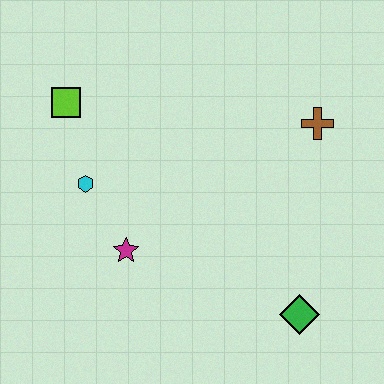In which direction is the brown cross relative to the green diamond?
The brown cross is above the green diamond.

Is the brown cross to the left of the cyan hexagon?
No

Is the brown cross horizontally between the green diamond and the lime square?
No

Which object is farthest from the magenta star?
The brown cross is farthest from the magenta star.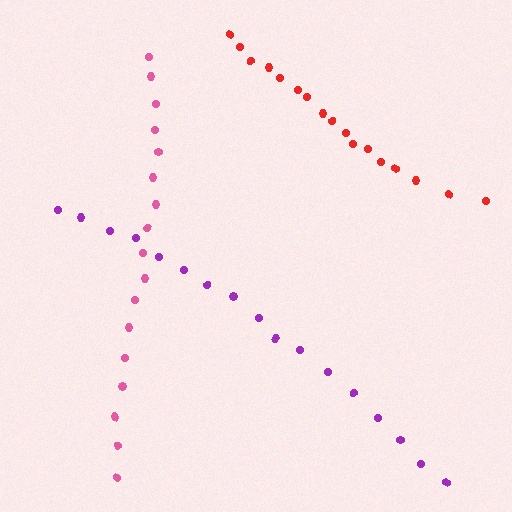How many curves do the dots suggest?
There are 3 distinct paths.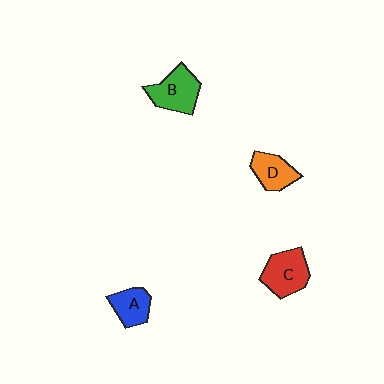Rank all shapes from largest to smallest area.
From largest to smallest: C (red), B (green), D (orange), A (blue).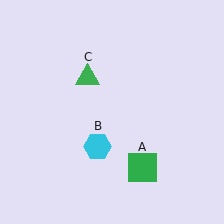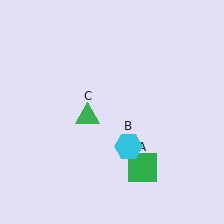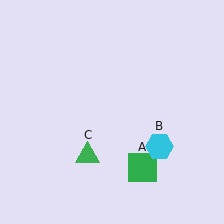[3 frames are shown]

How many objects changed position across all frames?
2 objects changed position: cyan hexagon (object B), green triangle (object C).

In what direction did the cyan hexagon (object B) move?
The cyan hexagon (object B) moved right.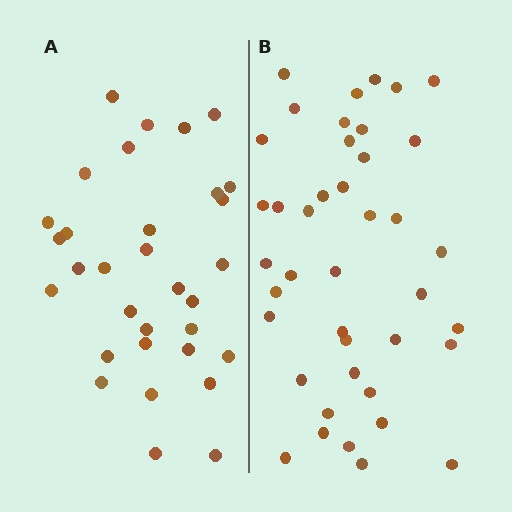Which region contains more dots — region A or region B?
Region B (the right region) has more dots.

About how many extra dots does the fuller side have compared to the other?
Region B has roughly 8 or so more dots than region A.